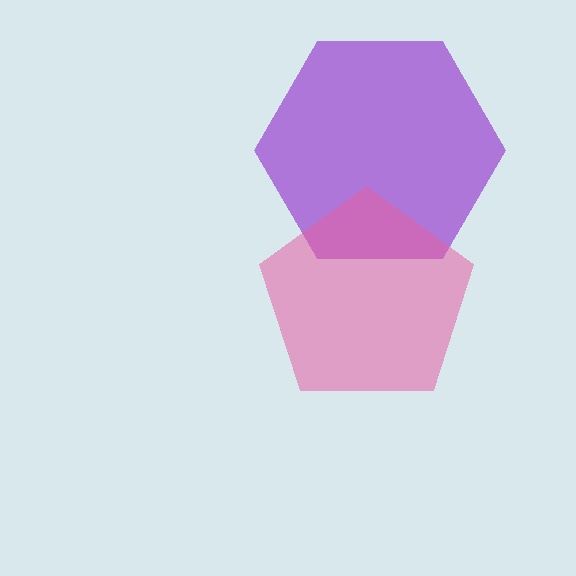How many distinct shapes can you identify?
There are 2 distinct shapes: a purple hexagon, a pink pentagon.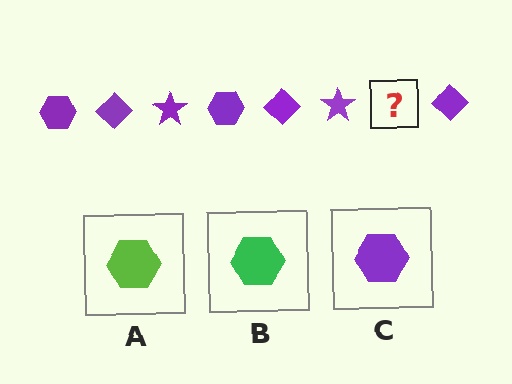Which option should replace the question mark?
Option C.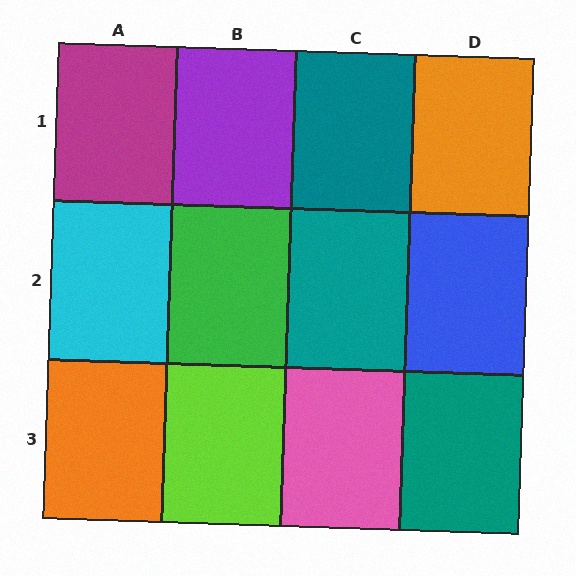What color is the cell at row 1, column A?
Magenta.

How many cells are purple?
1 cell is purple.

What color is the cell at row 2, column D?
Blue.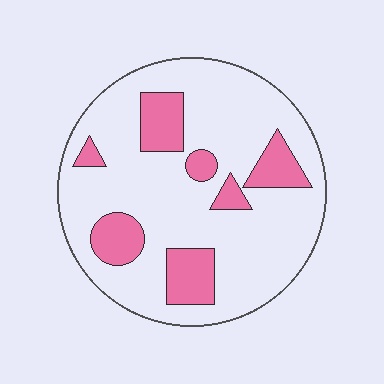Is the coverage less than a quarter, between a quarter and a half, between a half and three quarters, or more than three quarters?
Less than a quarter.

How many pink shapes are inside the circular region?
7.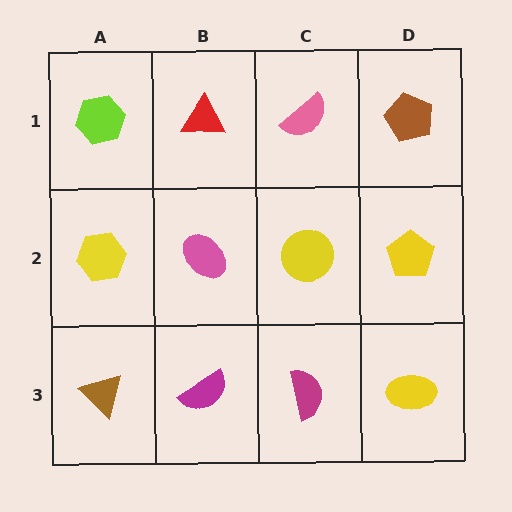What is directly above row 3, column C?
A yellow circle.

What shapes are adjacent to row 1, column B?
A pink ellipse (row 2, column B), a lime hexagon (row 1, column A), a pink semicircle (row 1, column C).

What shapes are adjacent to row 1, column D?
A yellow pentagon (row 2, column D), a pink semicircle (row 1, column C).